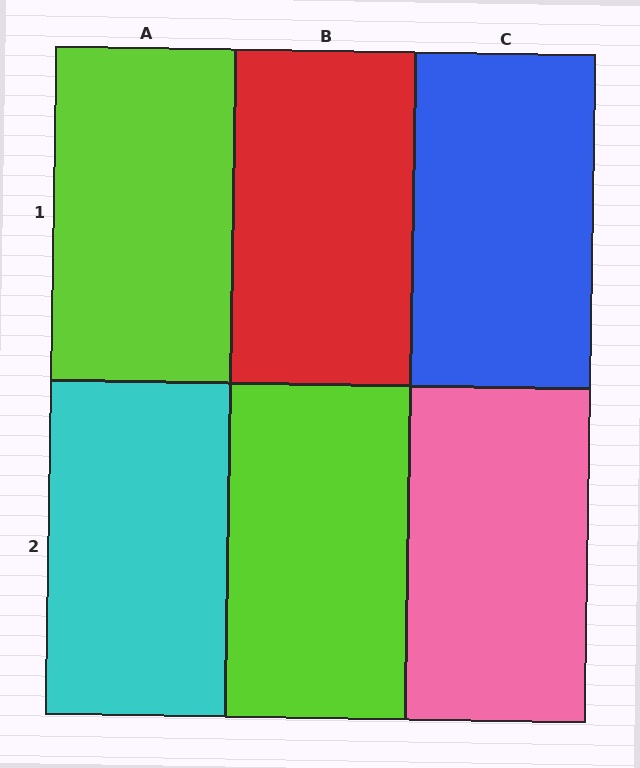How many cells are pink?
1 cell is pink.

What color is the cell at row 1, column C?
Blue.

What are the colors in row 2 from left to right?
Cyan, lime, pink.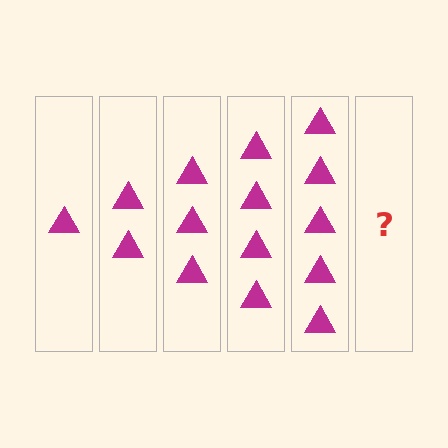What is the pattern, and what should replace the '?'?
The pattern is that each step adds one more triangle. The '?' should be 6 triangles.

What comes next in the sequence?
The next element should be 6 triangles.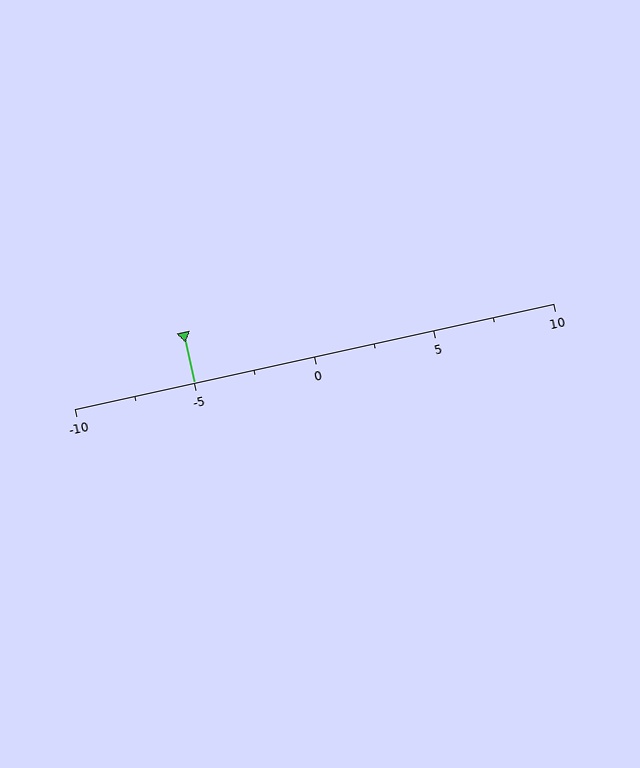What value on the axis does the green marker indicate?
The marker indicates approximately -5.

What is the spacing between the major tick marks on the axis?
The major ticks are spaced 5 apart.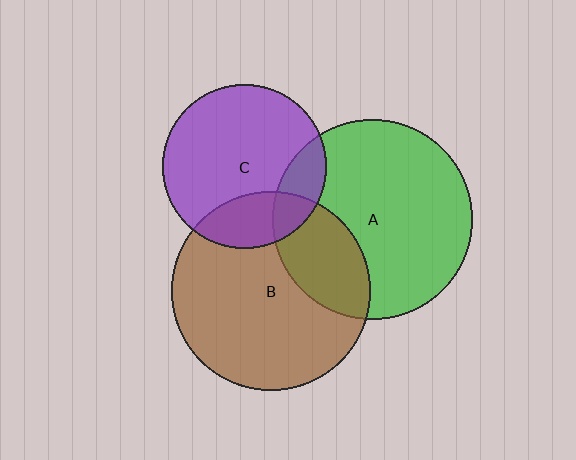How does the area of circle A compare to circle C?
Approximately 1.5 times.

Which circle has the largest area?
Circle A (green).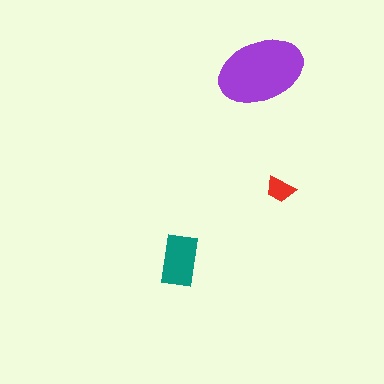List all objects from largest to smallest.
The purple ellipse, the teal rectangle, the red trapezoid.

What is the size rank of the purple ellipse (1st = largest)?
1st.